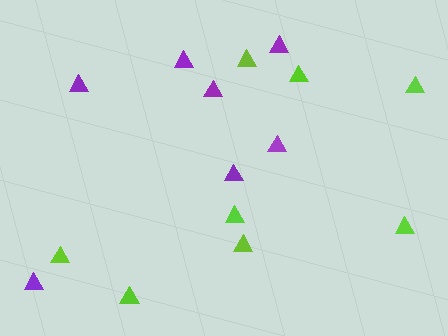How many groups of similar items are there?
There are 2 groups: one group of lime triangles (8) and one group of purple triangles (7).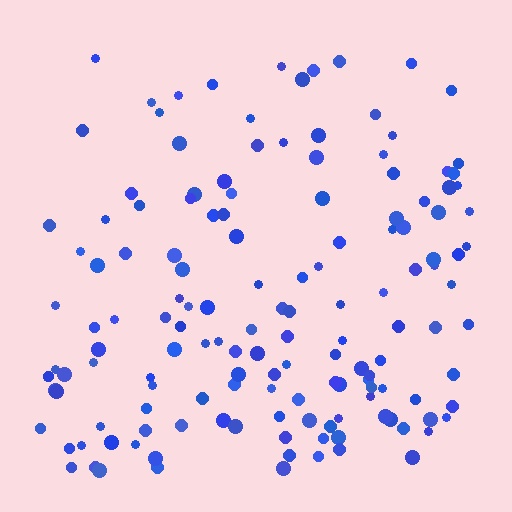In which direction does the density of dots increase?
From top to bottom, with the bottom side densest.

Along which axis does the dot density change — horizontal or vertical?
Vertical.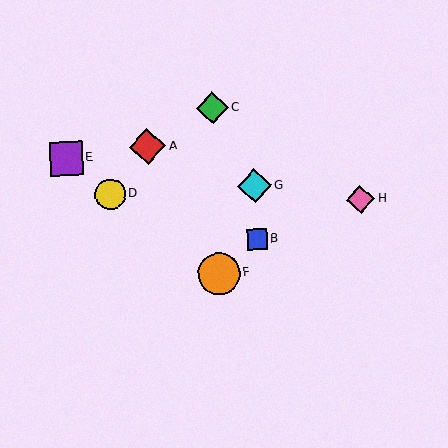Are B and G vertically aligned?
Yes, both are at x≈257.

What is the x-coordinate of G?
Object G is at x≈254.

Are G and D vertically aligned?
No, G is at x≈254 and D is at x≈110.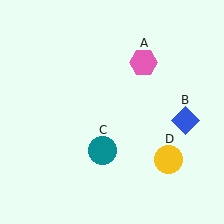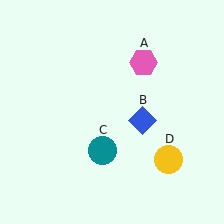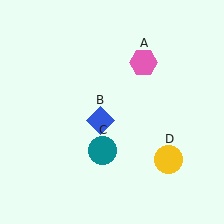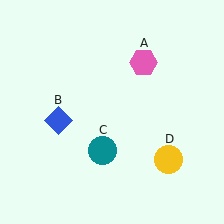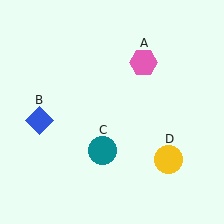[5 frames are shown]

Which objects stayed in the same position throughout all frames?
Pink hexagon (object A) and teal circle (object C) and yellow circle (object D) remained stationary.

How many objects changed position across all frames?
1 object changed position: blue diamond (object B).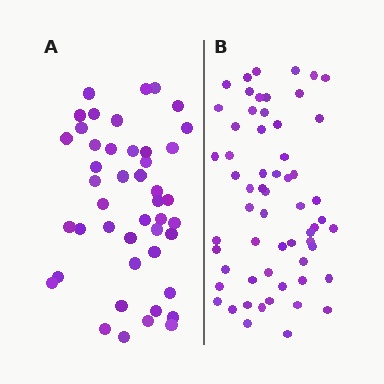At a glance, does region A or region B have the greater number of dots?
Region B (the right region) has more dots.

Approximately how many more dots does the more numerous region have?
Region B has approximately 15 more dots than region A.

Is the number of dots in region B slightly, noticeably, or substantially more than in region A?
Region B has noticeably more, but not dramatically so. The ratio is roughly 1.3 to 1.